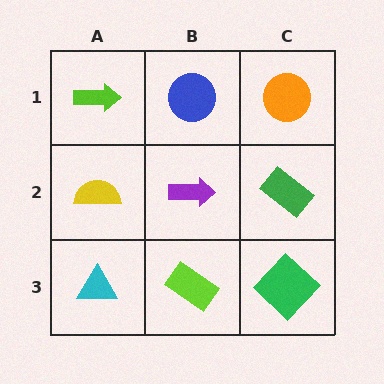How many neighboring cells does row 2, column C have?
3.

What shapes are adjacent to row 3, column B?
A purple arrow (row 2, column B), a cyan triangle (row 3, column A), a green diamond (row 3, column C).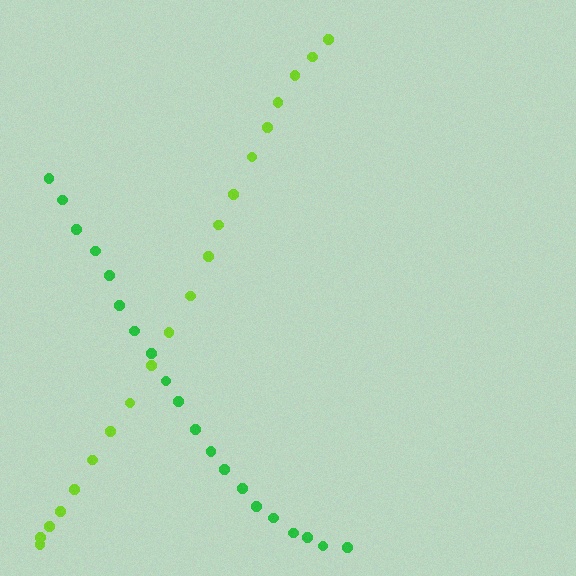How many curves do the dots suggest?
There are 2 distinct paths.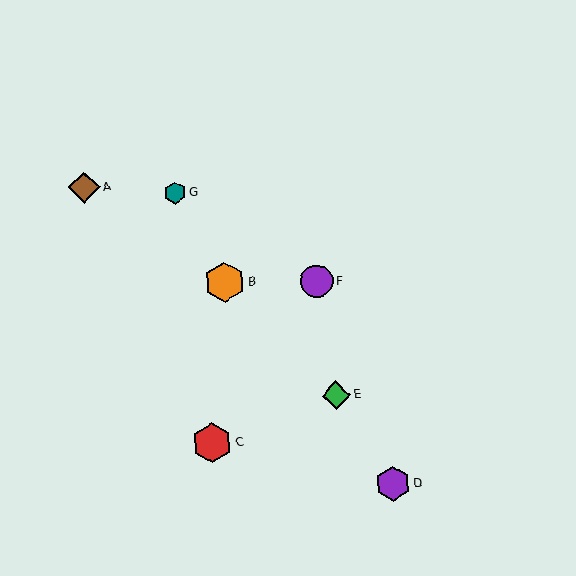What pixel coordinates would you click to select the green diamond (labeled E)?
Click at (336, 395) to select the green diamond E.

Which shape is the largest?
The red hexagon (labeled C) is the largest.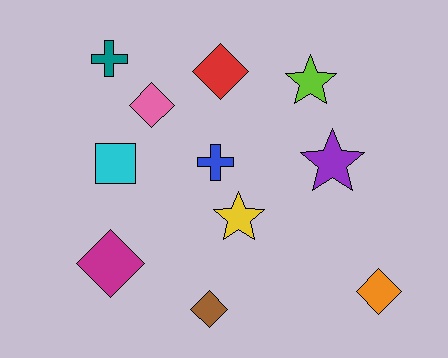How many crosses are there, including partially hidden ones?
There are 2 crosses.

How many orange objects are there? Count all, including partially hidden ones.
There is 1 orange object.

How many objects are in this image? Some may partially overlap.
There are 11 objects.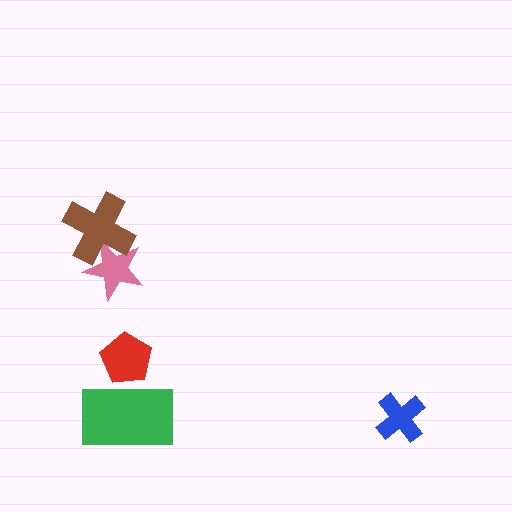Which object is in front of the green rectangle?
The red pentagon is in front of the green rectangle.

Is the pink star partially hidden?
Yes, it is partially covered by another shape.